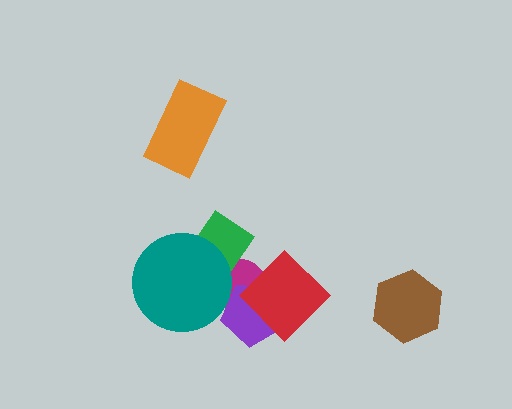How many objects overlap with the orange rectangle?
0 objects overlap with the orange rectangle.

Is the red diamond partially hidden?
No, no other shape covers it.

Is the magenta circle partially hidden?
Yes, it is partially covered by another shape.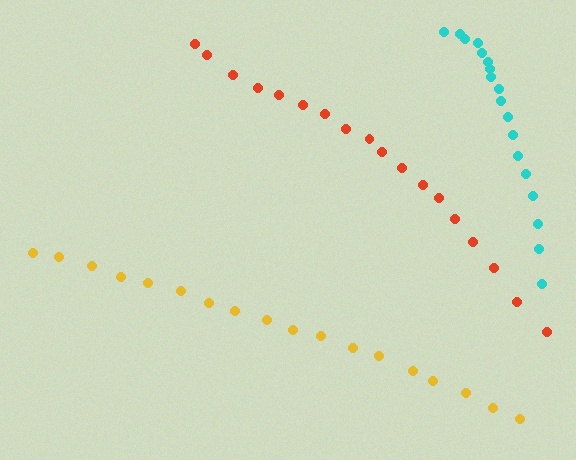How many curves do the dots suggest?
There are 3 distinct paths.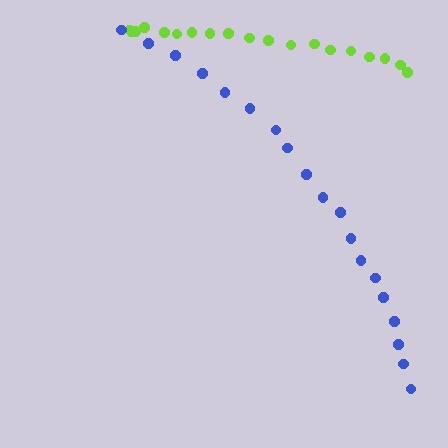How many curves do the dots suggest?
There are 2 distinct paths.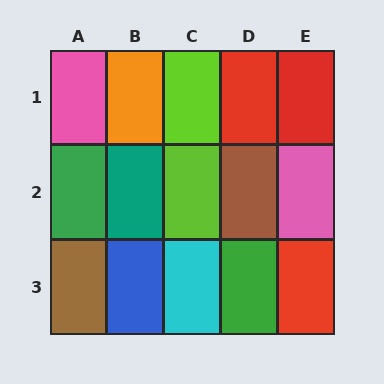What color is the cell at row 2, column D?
Brown.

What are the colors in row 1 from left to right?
Pink, orange, lime, red, red.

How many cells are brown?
2 cells are brown.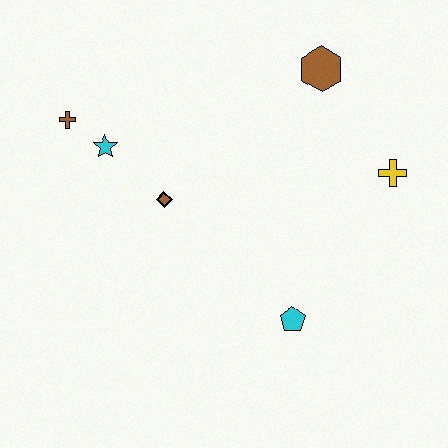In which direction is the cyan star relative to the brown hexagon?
The cyan star is to the left of the brown hexagon.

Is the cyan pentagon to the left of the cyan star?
No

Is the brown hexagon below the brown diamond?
No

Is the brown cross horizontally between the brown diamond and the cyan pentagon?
No